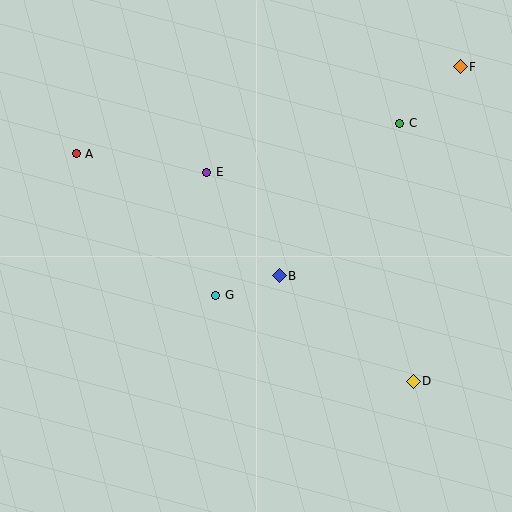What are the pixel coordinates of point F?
Point F is at (460, 67).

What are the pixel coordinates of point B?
Point B is at (279, 276).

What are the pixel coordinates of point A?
Point A is at (76, 154).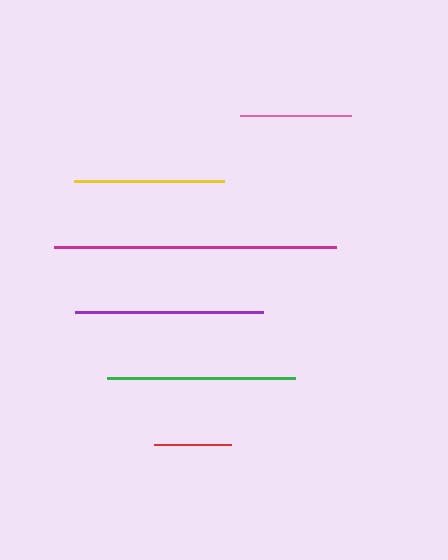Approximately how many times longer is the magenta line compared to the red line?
The magenta line is approximately 3.7 times the length of the red line.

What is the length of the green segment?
The green segment is approximately 188 pixels long.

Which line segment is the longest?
The magenta line is the longest at approximately 282 pixels.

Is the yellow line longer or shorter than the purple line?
The purple line is longer than the yellow line.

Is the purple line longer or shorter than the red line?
The purple line is longer than the red line.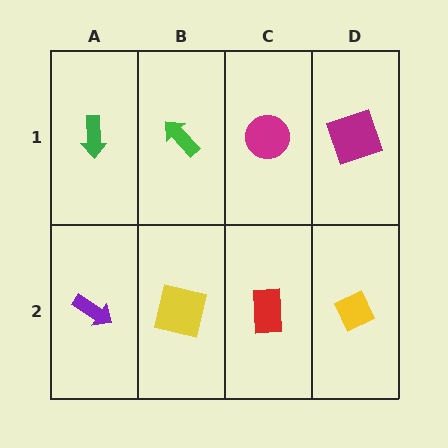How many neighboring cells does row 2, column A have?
2.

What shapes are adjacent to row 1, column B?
A yellow square (row 2, column B), a green arrow (row 1, column A), a magenta circle (row 1, column C).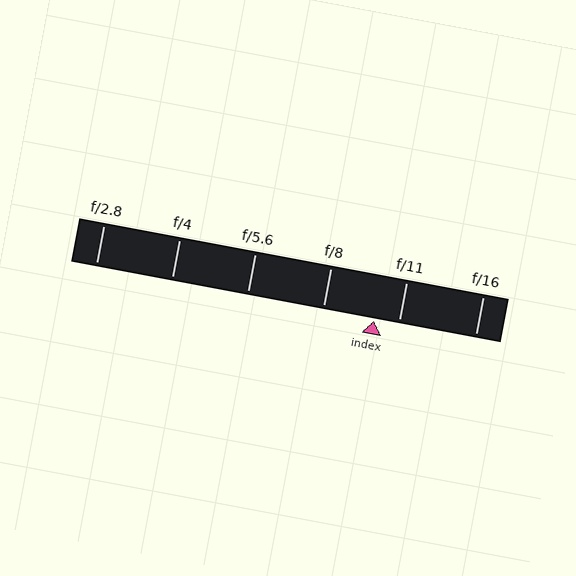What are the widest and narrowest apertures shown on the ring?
The widest aperture shown is f/2.8 and the narrowest is f/16.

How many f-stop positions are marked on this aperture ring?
There are 6 f-stop positions marked.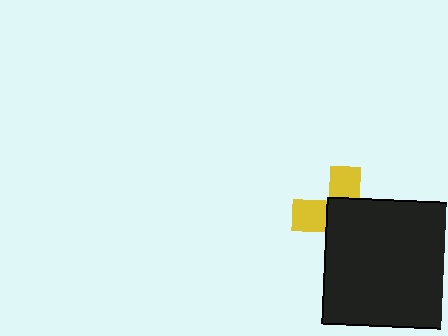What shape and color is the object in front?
The object in front is a black square.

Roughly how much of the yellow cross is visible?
A small part of it is visible (roughly 37%).